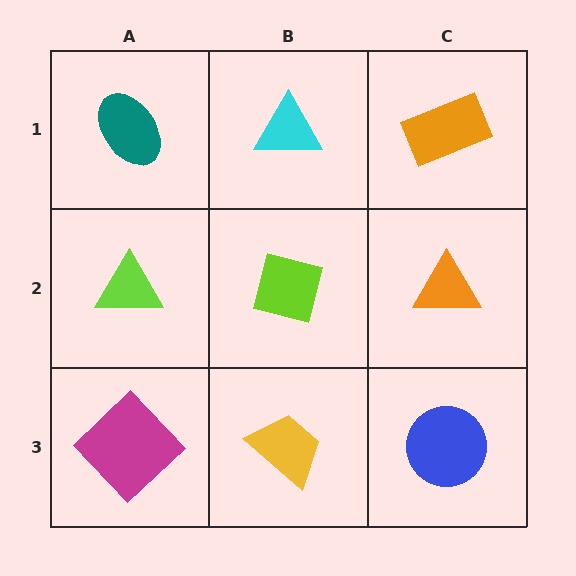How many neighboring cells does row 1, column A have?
2.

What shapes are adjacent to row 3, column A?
A lime triangle (row 2, column A), a yellow trapezoid (row 3, column B).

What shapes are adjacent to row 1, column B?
A lime square (row 2, column B), a teal ellipse (row 1, column A), an orange rectangle (row 1, column C).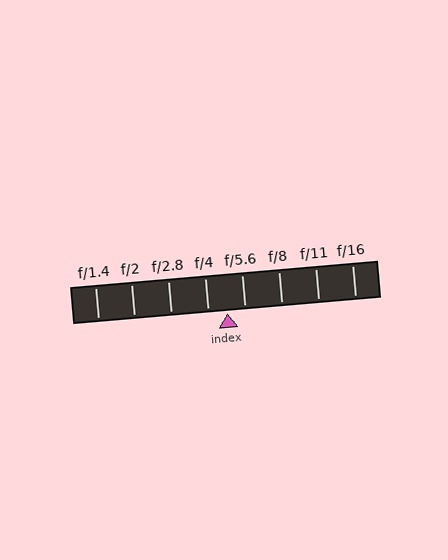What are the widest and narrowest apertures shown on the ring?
The widest aperture shown is f/1.4 and the narrowest is f/16.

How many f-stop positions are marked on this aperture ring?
There are 8 f-stop positions marked.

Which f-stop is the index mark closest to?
The index mark is closest to f/5.6.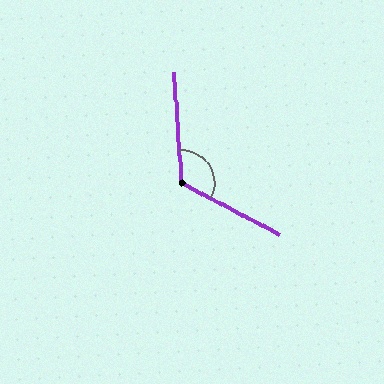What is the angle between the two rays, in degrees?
Approximately 121 degrees.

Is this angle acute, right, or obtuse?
It is obtuse.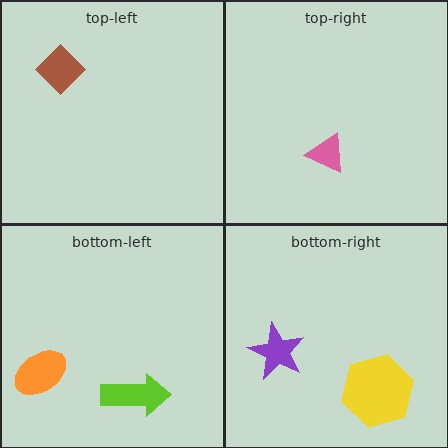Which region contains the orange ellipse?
The bottom-left region.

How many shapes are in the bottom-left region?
2.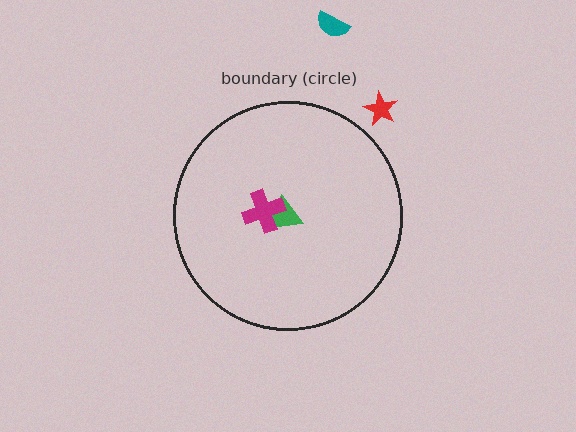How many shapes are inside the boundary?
2 inside, 2 outside.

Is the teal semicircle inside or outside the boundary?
Outside.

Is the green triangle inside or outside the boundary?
Inside.